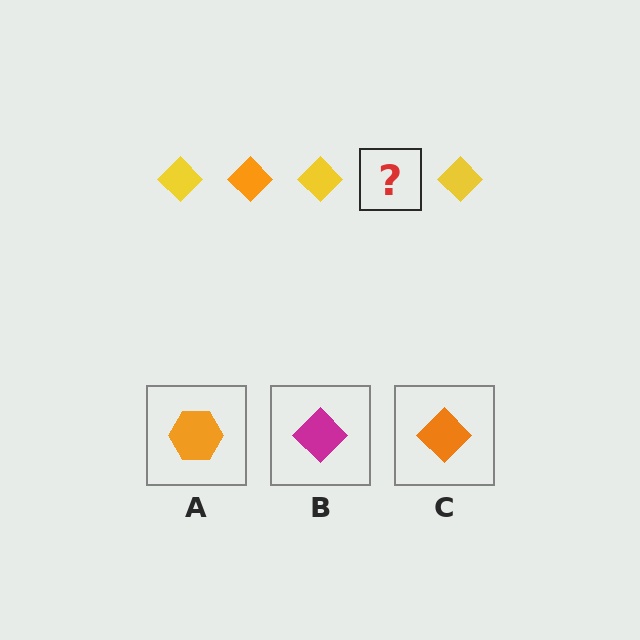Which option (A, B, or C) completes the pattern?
C.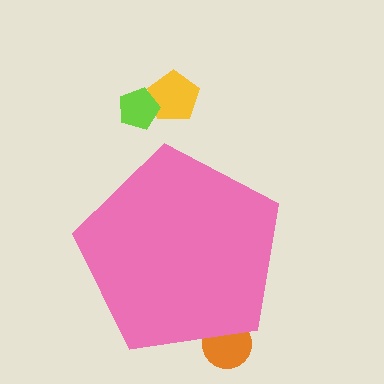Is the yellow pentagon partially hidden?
No, the yellow pentagon is fully visible.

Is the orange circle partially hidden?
Yes, the orange circle is partially hidden behind the pink pentagon.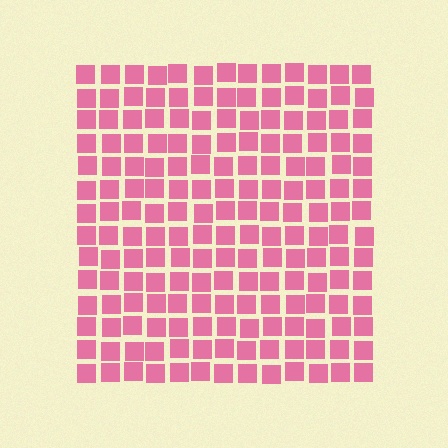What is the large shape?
The large shape is a square.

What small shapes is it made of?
It is made of small squares.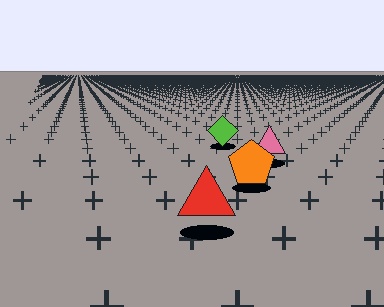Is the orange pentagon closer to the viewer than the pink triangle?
Yes. The orange pentagon is closer — you can tell from the texture gradient: the ground texture is coarser near it.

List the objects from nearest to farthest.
From nearest to farthest: the red triangle, the orange pentagon, the pink triangle, the lime diamond.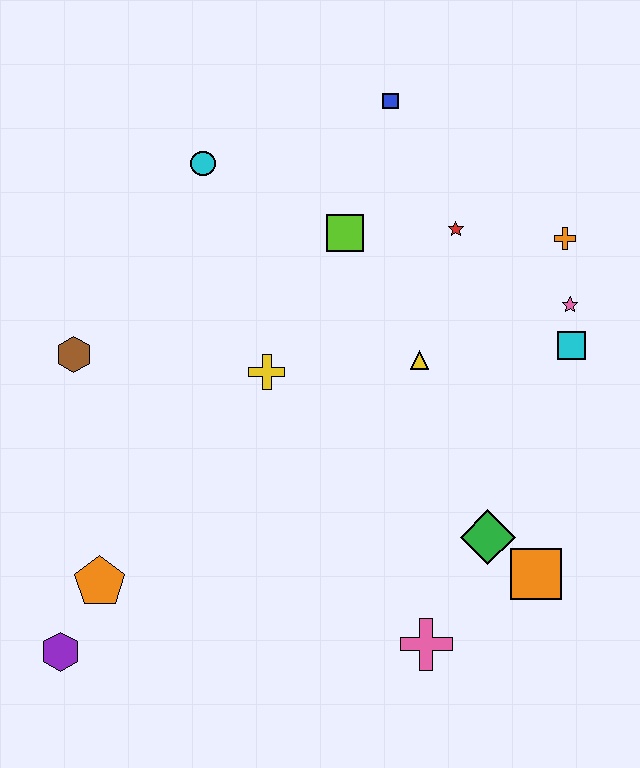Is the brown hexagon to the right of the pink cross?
No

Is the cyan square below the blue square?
Yes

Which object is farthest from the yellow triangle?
The purple hexagon is farthest from the yellow triangle.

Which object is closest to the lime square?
The red star is closest to the lime square.